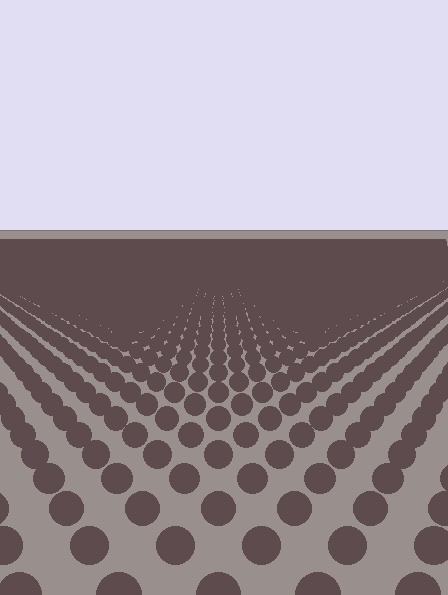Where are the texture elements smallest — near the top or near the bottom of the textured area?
Near the top.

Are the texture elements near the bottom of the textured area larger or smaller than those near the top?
Larger. Near the bottom, elements are closer to the viewer and appear at a bigger on-screen size.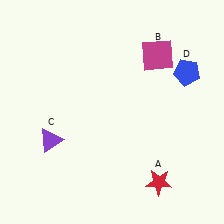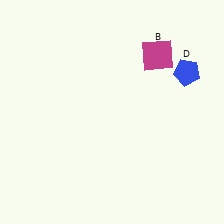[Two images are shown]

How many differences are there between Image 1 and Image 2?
There are 2 differences between the two images.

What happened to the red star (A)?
The red star (A) was removed in Image 2. It was in the bottom-right area of Image 1.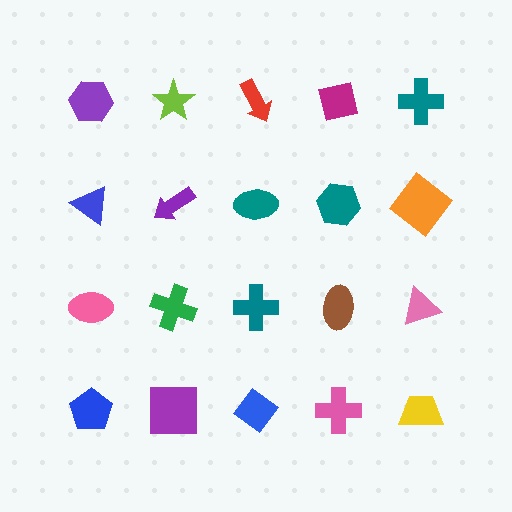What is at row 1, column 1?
A purple hexagon.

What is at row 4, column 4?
A pink cross.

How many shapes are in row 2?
5 shapes.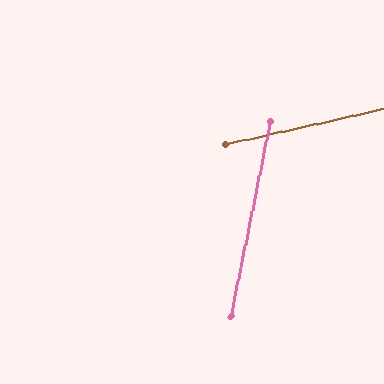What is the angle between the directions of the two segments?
Approximately 66 degrees.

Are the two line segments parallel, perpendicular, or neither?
Neither parallel nor perpendicular — they differ by about 66°.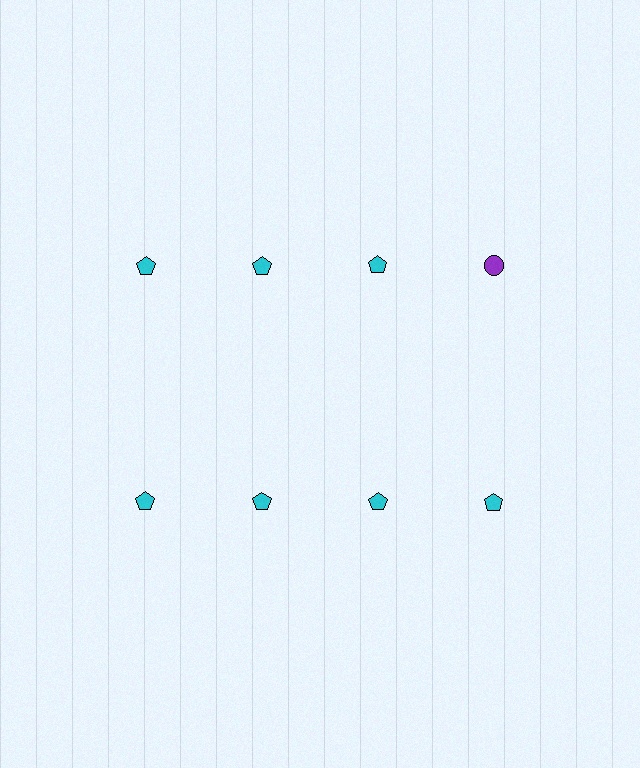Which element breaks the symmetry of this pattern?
The purple circle in the top row, second from right column breaks the symmetry. All other shapes are cyan pentagons.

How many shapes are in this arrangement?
There are 8 shapes arranged in a grid pattern.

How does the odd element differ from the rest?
It differs in both color (purple instead of cyan) and shape (circle instead of pentagon).